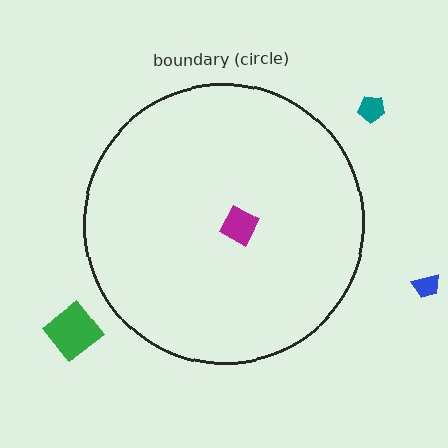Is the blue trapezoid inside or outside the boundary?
Outside.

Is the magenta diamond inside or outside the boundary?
Inside.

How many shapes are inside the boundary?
1 inside, 3 outside.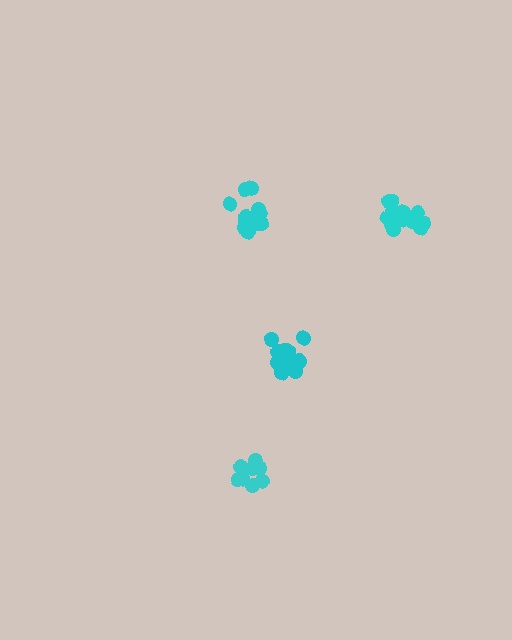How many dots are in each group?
Group 1: 13 dots, Group 2: 9 dots, Group 3: 12 dots, Group 4: 15 dots (49 total).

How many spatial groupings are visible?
There are 4 spatial groupings.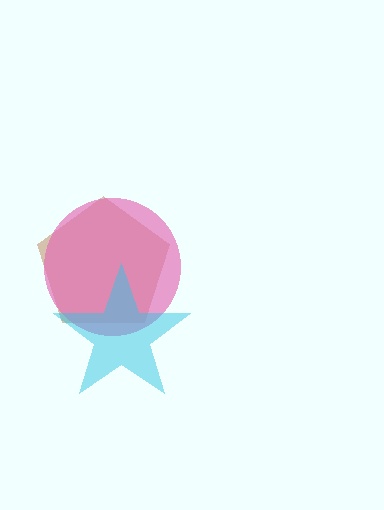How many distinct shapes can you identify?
There are 3 distinct shapes: a brown pentagon, a pink circle, a cyan star.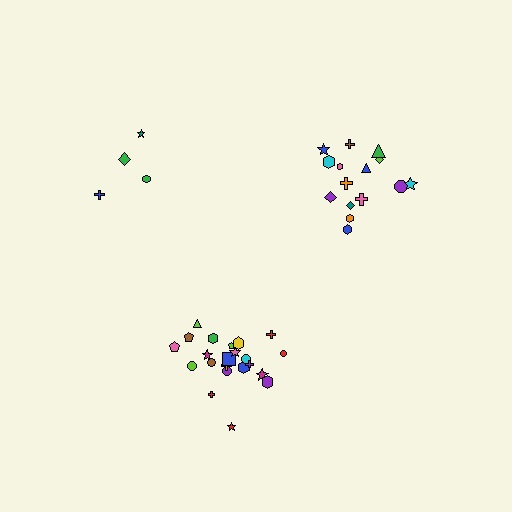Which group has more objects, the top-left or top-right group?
The top-right group.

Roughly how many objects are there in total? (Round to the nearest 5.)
Roughly 40 objects in total.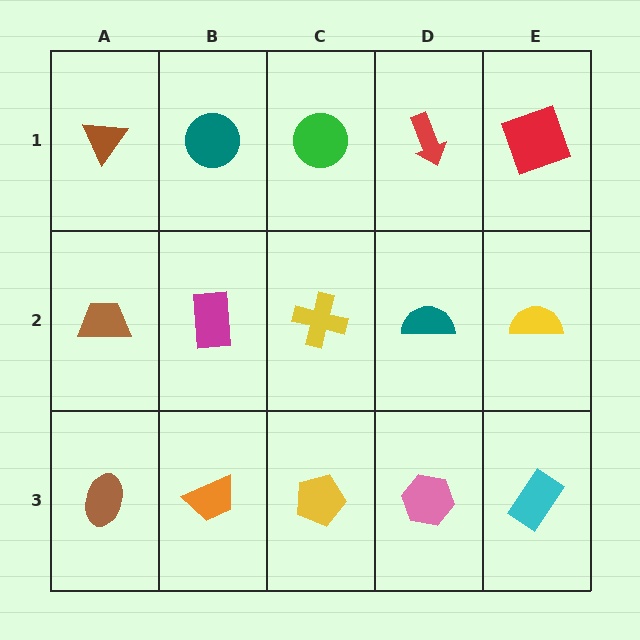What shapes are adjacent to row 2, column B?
A teal circle (row 1, column B), an orange trapezoid (row 3, column B), a brown trapezoid (row 2, column A), a yellow cross (row 2, column C).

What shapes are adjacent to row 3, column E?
A yellow semicircle (row 2, column E), a pink hexagon (row 3, column D).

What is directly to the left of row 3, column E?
A pink hexagon.